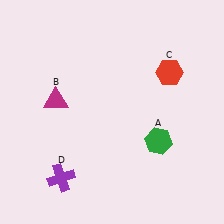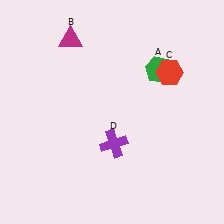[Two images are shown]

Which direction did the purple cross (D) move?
The purple cross (D) moved right.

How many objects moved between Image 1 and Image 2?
3 objects moved between the two images.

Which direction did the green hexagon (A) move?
The green hexagon (A) moved up.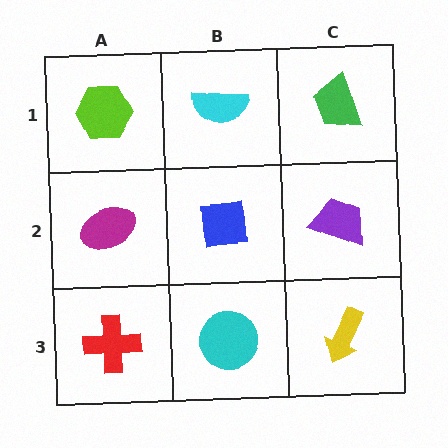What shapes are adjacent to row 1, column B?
A blue square (row 2, column B), a lime hexagon (row 1, column A), a green trapezoid (row 1, column C).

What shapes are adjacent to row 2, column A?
A lime hexagon (row 1, column A), a red cross (row 3, column A), a blue square (row 2, column B).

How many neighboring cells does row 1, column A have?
2.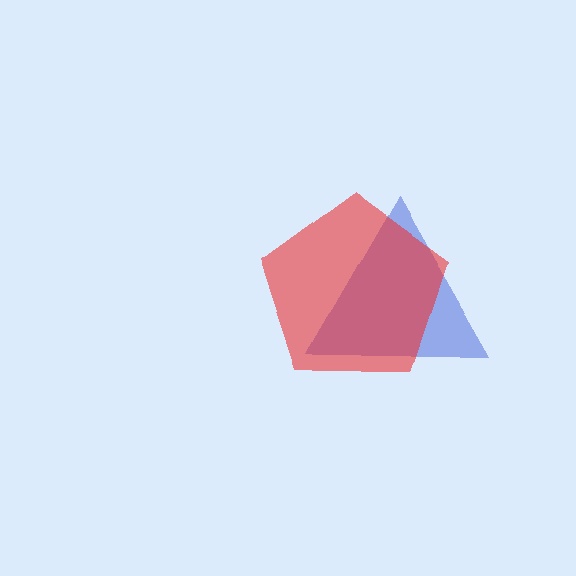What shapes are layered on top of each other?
The layered shapes are: a blue triangle, a red pentagon.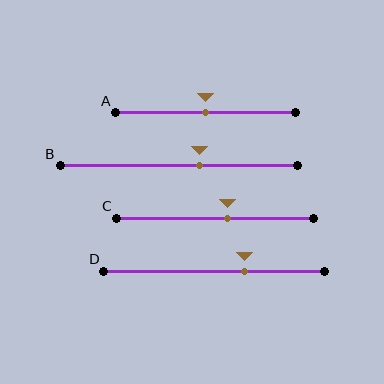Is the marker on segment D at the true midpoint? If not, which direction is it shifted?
No, the marker on segment D is shifted to the right by about 14% of the segment length.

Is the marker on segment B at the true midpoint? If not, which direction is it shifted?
No, the marker on segment B is shifted to the right by about 9% of the segment length.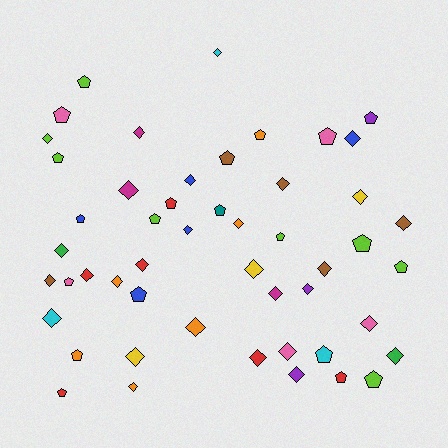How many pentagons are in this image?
There are 21 pentagons.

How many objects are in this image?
There are 50 objects.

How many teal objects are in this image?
There is 1 teal object.